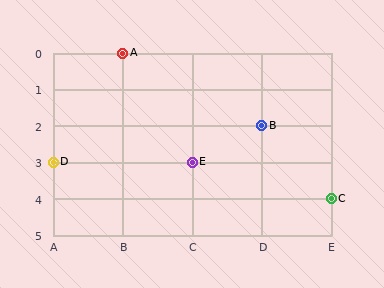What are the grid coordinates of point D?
Point D is at grid coordinates (A, 3).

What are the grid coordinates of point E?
Point E is at grid coordinates (C, 3).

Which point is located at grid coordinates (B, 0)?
Point A is at (B, 0).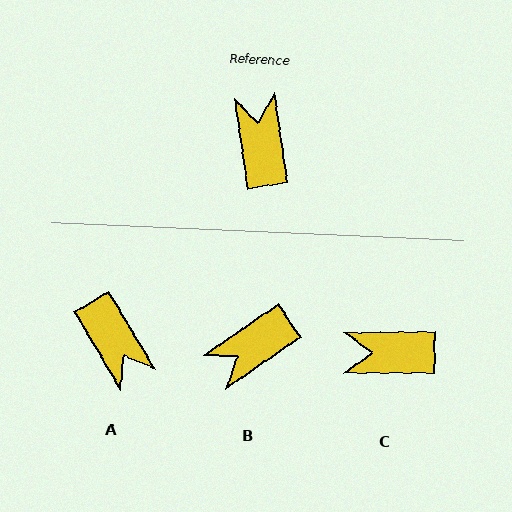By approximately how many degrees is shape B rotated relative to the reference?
Approximately 116 degrees counter-clockwise.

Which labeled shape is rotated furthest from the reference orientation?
A, about 158 degrees away.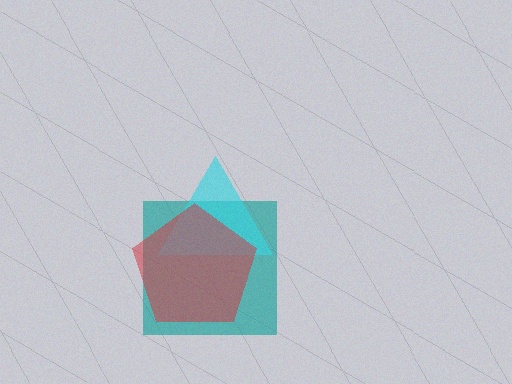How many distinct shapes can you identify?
There are 3 distinct shapes: a teal square, a cyan triangle, a red pentagon.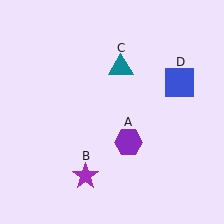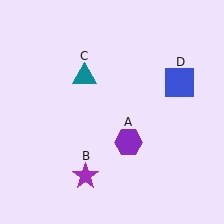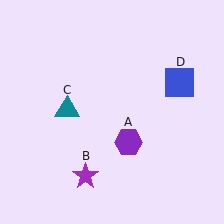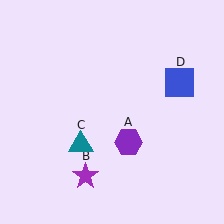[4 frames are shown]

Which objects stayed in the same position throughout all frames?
Purple hexagon (object A) and purple star (object B) and blue square (object D) remained stationary.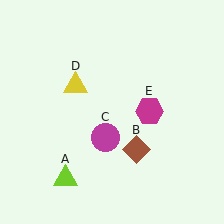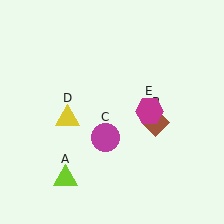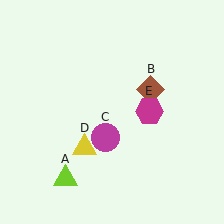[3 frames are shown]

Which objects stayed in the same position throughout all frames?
Lime triangle (object A) and magenta circle (object C) and magenta hexagon (object E) remained stationary.